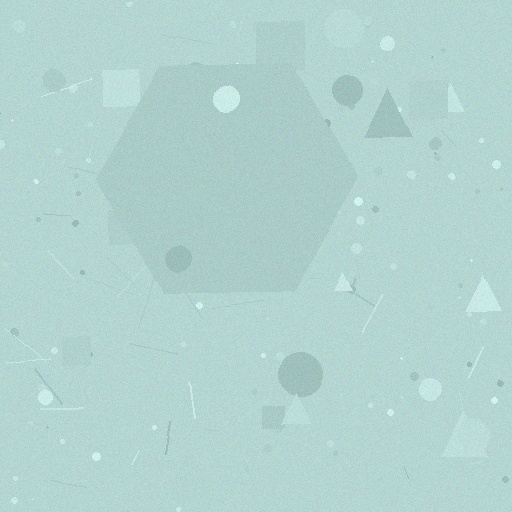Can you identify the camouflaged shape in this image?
The camouflaged shape is a hexagon.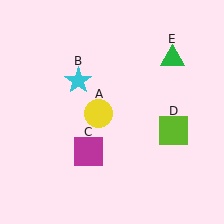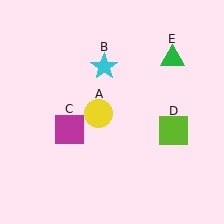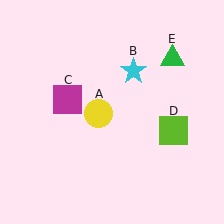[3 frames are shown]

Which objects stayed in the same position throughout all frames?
Yellow circle (object A) and lime square (object D) and green triangle (object E) remained stationary.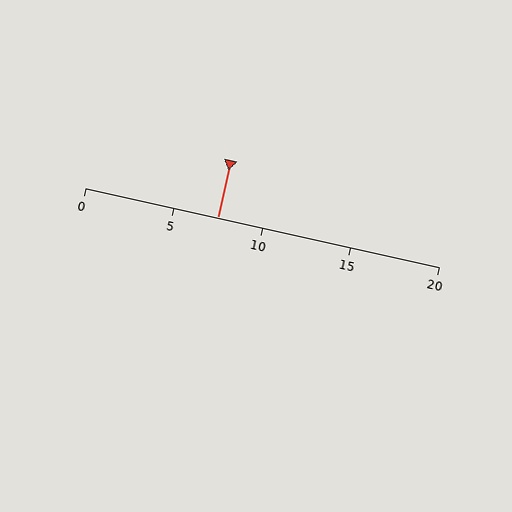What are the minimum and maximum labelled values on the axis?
The axis runs from 0 to 20.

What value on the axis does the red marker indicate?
The marker indicates approximately 7.5.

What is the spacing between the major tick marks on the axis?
The major ticks are spaced 5 apart.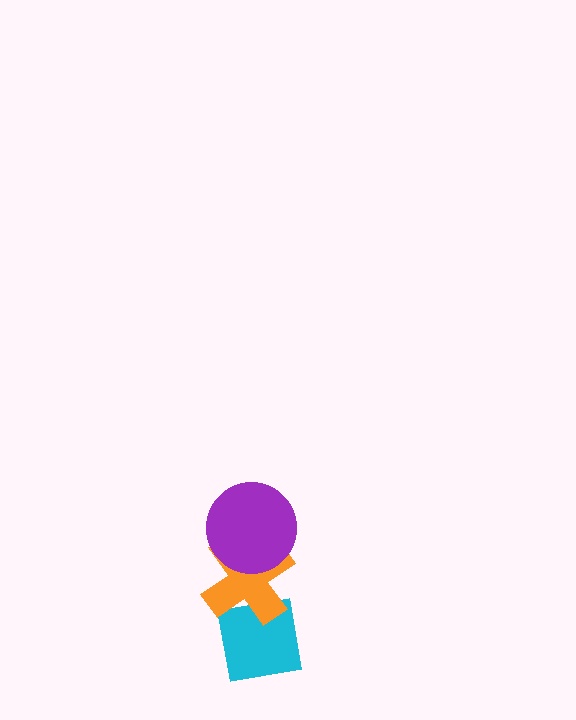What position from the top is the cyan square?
The cyan square is 3rd from the top.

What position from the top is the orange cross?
The orange cross is 2nd from the top.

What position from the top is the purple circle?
The purple circle is 1st from the top.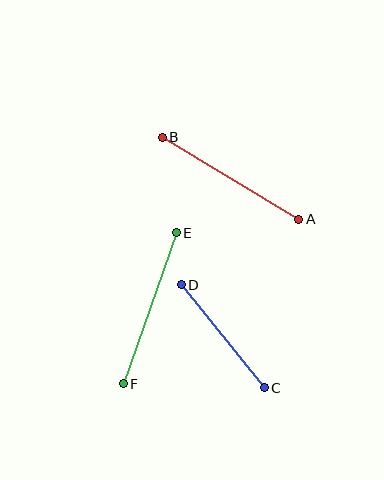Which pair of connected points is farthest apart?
Points E and F are farthest apart.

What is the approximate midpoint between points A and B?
The midpoint is at approximately (230, 178) pixels.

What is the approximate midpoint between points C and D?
The midpoint is at approximately (223, 336) pixels.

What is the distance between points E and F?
The distance is approximately 160 pixels.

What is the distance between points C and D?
The distance is approximately 132 pixels.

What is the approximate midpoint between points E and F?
The midpoint is at approximately (150, 308) pixels.